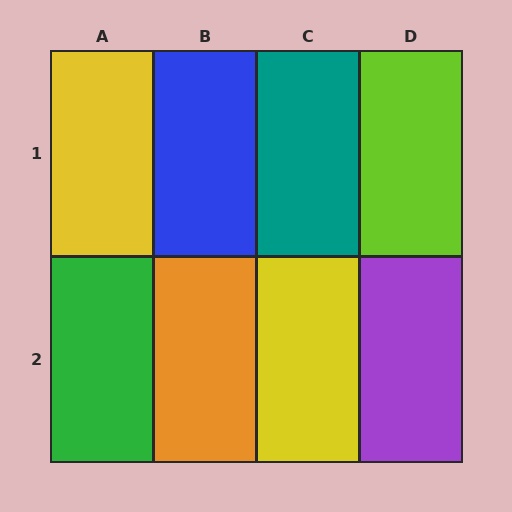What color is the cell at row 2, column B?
Orange.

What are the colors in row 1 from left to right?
Yellow, blue, teal, lime.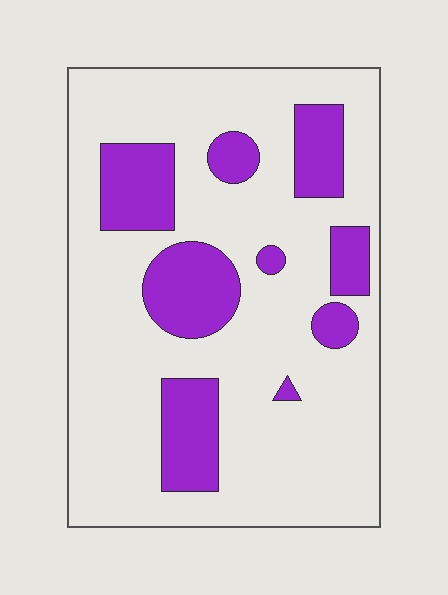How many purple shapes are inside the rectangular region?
9.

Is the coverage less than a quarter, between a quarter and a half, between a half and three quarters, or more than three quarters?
Less than a quarter.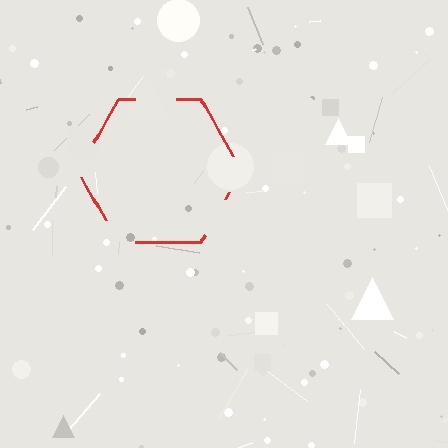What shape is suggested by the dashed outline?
The dashed outline suggests a hexagon.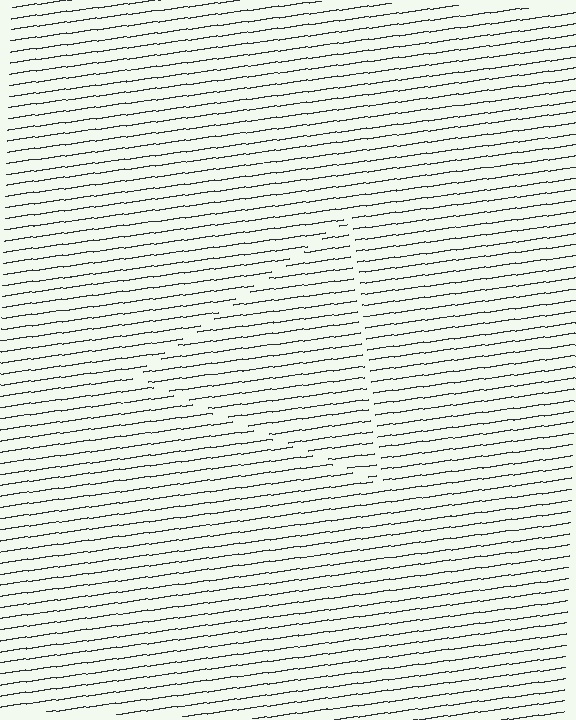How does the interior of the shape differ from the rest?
The interior of the shape contains the same grating, shifted by half a period — the contour is defined by the phase discontinuity where line-ends from the inner and outer gratings abut.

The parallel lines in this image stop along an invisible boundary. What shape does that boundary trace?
An illusory triangle. The interior of the shape contains the same grating, shifted by half a period — the contour is defined by the phase discontinuity where line-ends from the inner and outer gratings abut.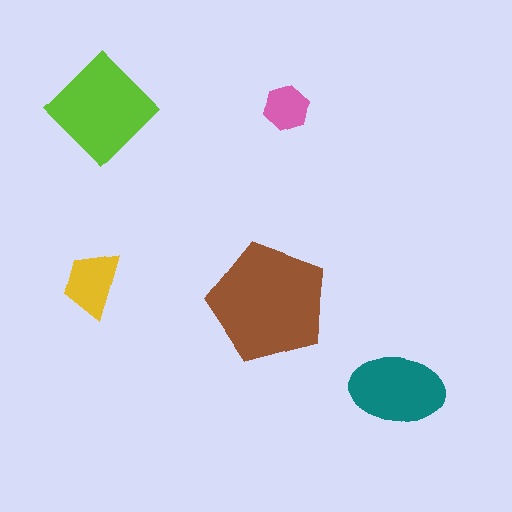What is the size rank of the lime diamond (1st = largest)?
2nd.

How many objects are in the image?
There are 5 objects in the image.